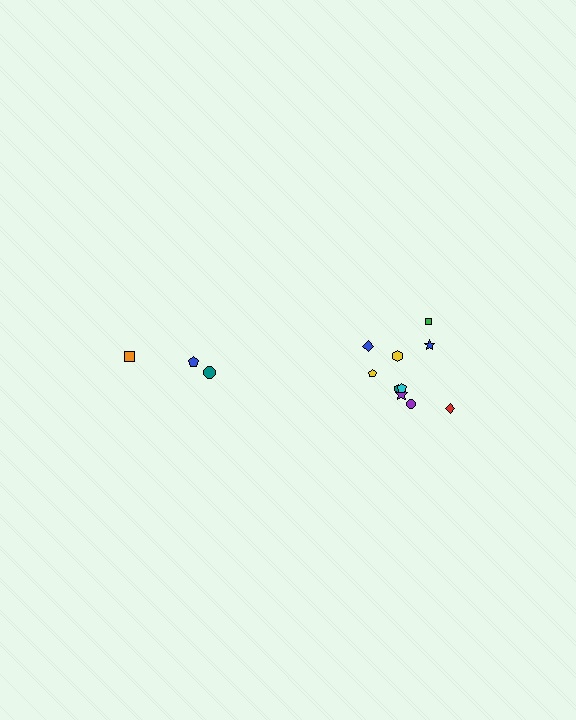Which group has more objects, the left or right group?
The right group.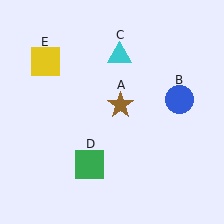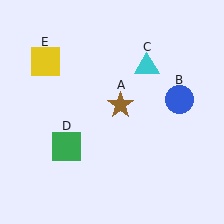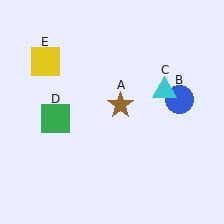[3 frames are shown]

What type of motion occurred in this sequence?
The cyan triangle (object C), green square (object D) rotated clockwise around the center of the scene.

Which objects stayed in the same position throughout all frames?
Brown star (object A) and blue circle (object B) and yellow square (object E) remained stationary.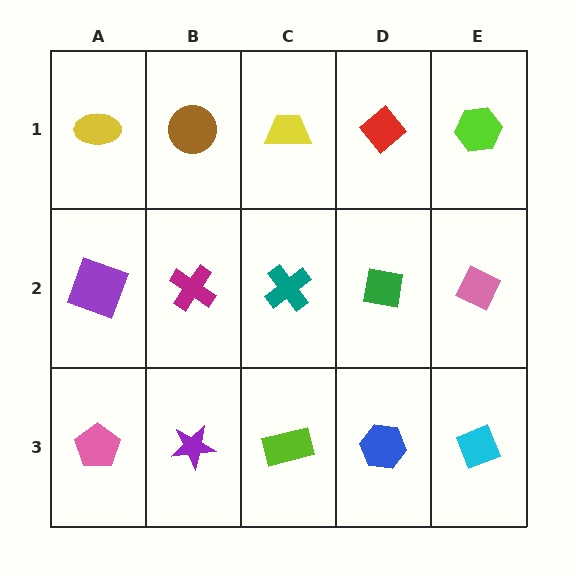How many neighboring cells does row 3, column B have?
3.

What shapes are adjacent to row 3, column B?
A magenta cross (row 2, column B), a pink pentagon (row 3, column A), a lime rectangle (row 3, column C).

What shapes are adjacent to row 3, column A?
A purple square (row 2, column A), a purple star (row 3, column B).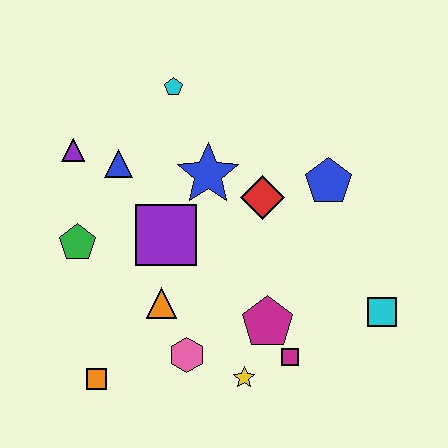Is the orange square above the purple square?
No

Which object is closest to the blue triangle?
The purple triangle is closest to the blue triangle.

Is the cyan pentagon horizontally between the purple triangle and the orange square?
No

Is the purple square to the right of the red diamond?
No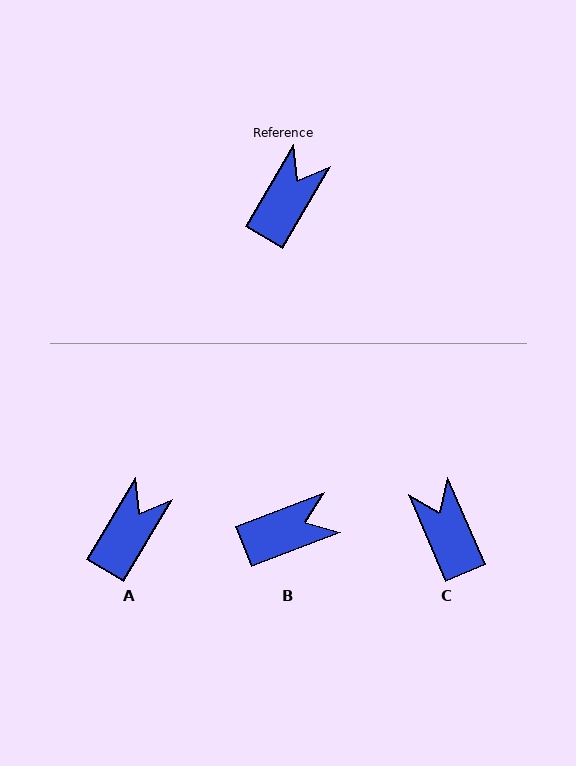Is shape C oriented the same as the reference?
No, it is off by about 54 degrees.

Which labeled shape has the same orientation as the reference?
A.